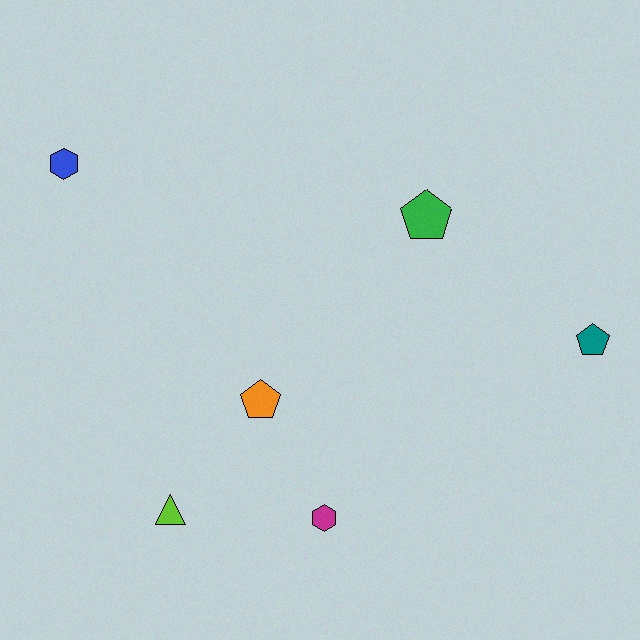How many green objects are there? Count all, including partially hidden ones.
There is 1 green object.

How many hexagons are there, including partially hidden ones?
There are 2 hexagons.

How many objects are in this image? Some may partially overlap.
There are 6 objects.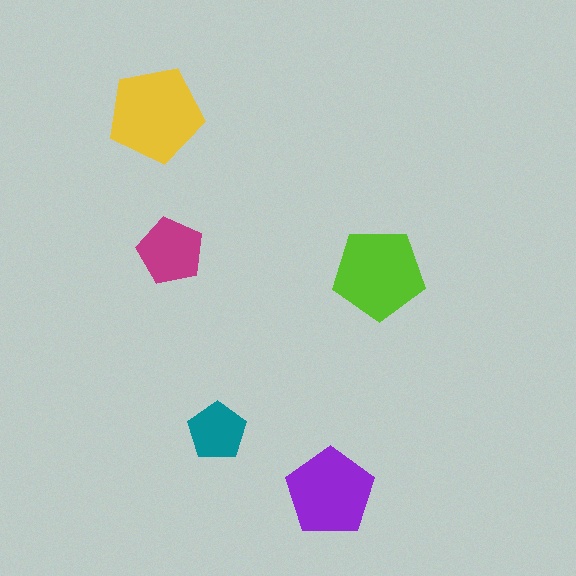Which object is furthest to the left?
The yellow pentagon is leftmost.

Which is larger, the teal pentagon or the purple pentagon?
The purple one.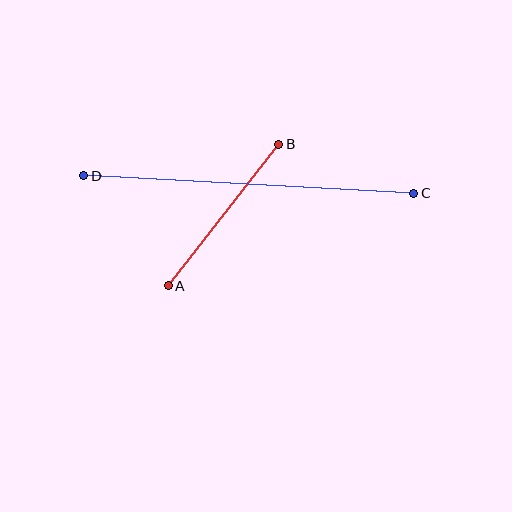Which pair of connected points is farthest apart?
Points C and D are farthest apart.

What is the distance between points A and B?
The distance is approximately 179 pixels.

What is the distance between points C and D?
The distance is approximately 331 pixels.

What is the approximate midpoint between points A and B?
The midpoint is at approximately (223, 215) pixels.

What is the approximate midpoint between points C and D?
The midpoint is at approximately (249, 185) pixels.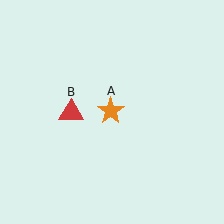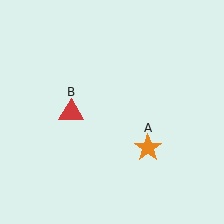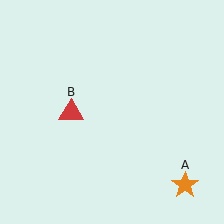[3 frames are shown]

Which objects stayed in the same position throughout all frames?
Red triangle (object B) remained stationary.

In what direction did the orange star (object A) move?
The orange star (object A) moved down and to the right.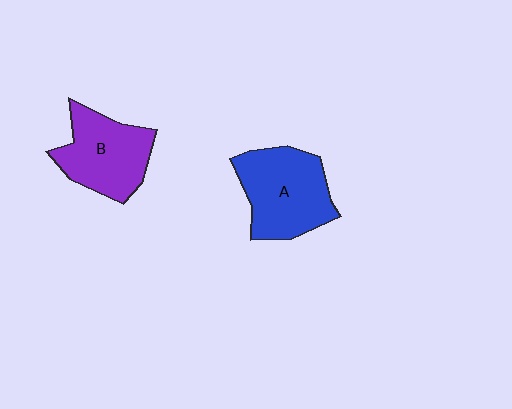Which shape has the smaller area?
Shape B (purple).